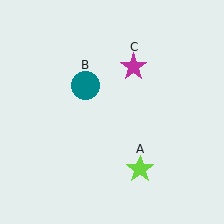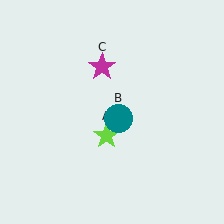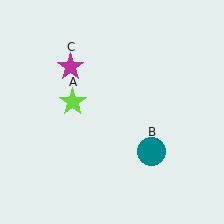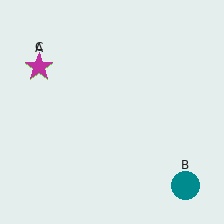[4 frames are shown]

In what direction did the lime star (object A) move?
The lime star (object A) moved up and to the left.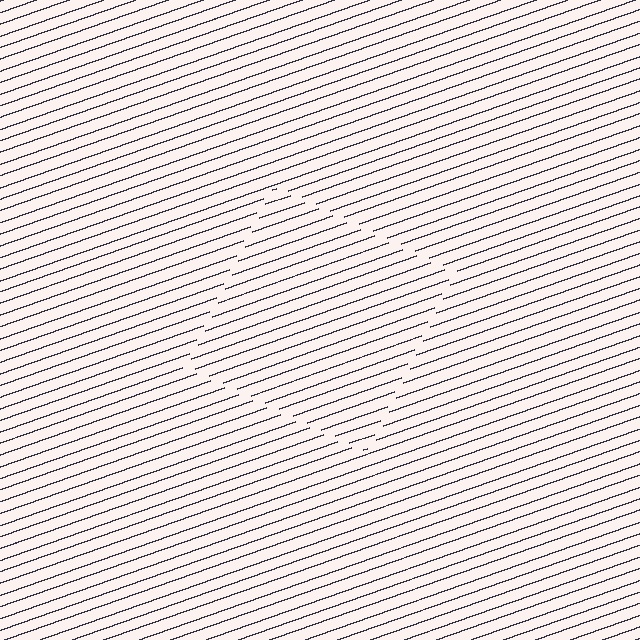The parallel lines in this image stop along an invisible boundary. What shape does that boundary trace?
An illusory square. The interior of the shape contains the same grating, shifted by half a period — the contour is defined by the phase discontinuity where line-ends from the inner and outer gratings abut.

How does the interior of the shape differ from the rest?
The interior of the shape contains the same grating, shifted by half a period — the contour is defined by the phase discontinuity where line-ends from the inner and outer gratings abut.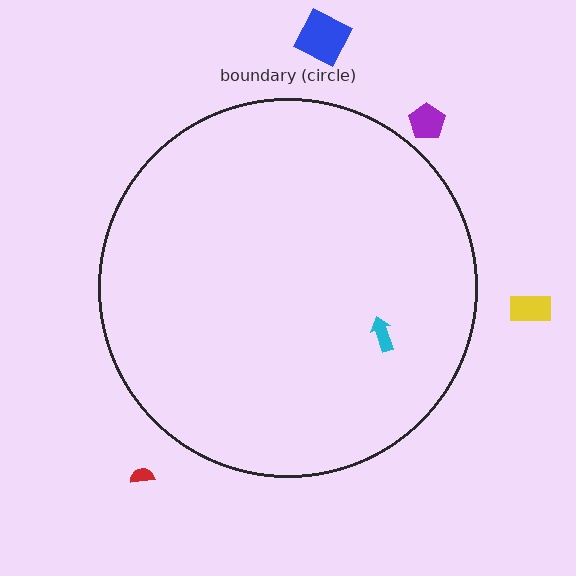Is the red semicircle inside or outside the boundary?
Outside.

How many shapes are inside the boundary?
1 inside, 4 outside.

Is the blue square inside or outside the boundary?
Outside.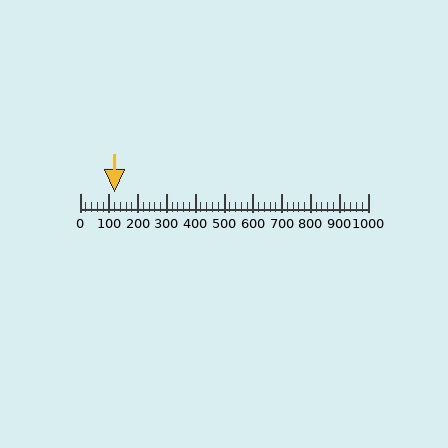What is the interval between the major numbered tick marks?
The major tick marks are spaced 100 units apart.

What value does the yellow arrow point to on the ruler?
The yellow arrow points to approximately 120.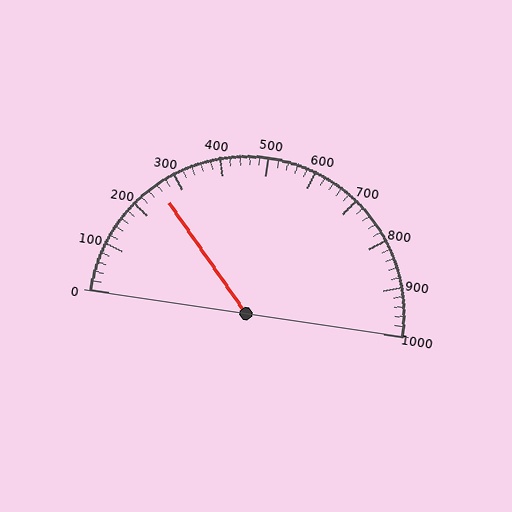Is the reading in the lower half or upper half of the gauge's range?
The reading is in the lower half of the range (0 to 1000).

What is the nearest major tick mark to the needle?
The nearest major tick mark is 300.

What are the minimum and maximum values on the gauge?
The gauge ranges from 0 to 1000.